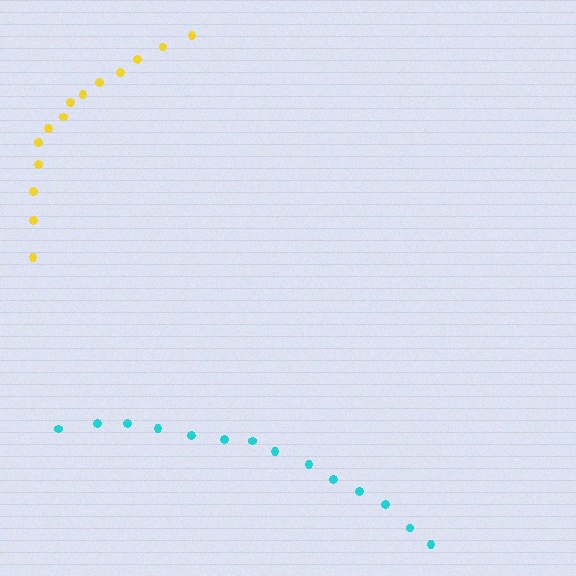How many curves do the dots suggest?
There are 2 distinct paths.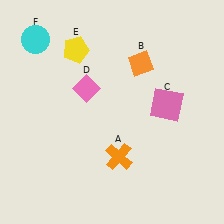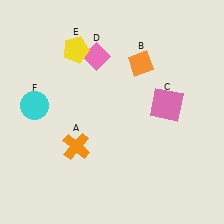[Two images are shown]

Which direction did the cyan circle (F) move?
The cyan circle (F) moved down.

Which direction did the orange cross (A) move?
The orange cross (A) moved left.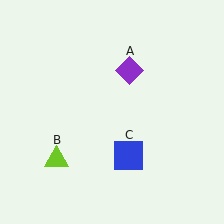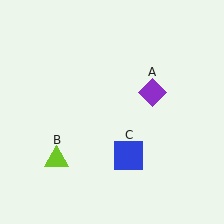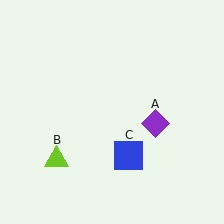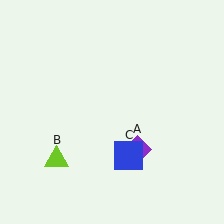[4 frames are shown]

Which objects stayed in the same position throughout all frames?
Lime triangle (object B) and blue square (object C) remained stationary.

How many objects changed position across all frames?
1 object changed position: purple diamond (object A).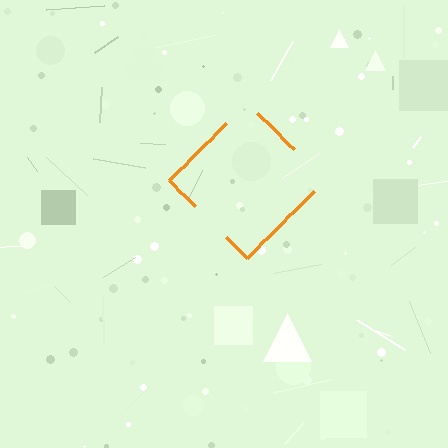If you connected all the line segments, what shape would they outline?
They would outline a diamond.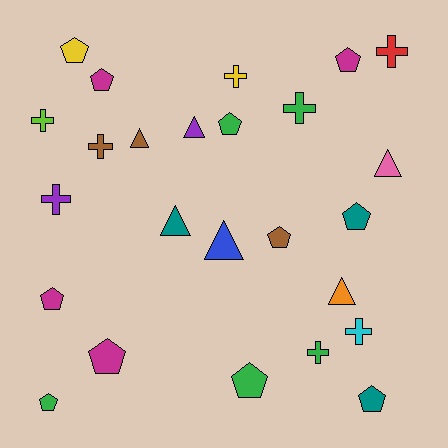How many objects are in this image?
There are 25 objects.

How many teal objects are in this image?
There are 3 teal objects.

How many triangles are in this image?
There are 6 triangles.